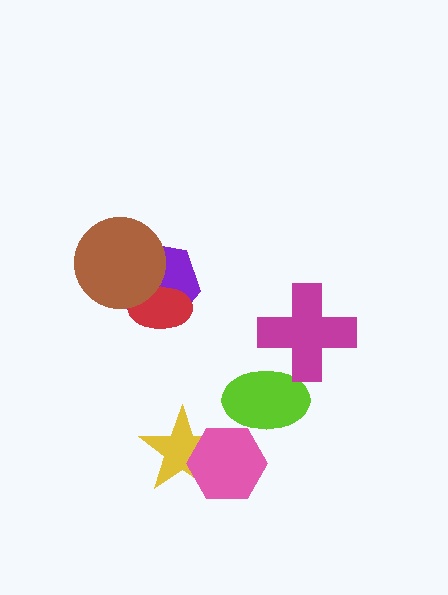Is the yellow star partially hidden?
Yes, it is partially covered by another shape.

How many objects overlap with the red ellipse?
2 objects overlap with the red ellipse.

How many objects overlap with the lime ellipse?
2 objects overlap with the lime ellipse.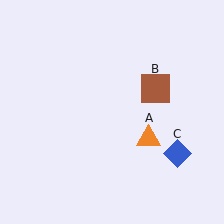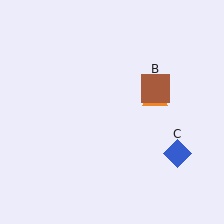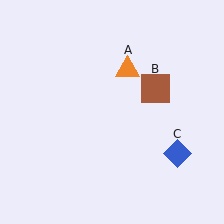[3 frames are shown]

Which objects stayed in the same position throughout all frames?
Brown square (object B) and blue diamond (object C) remained stationary.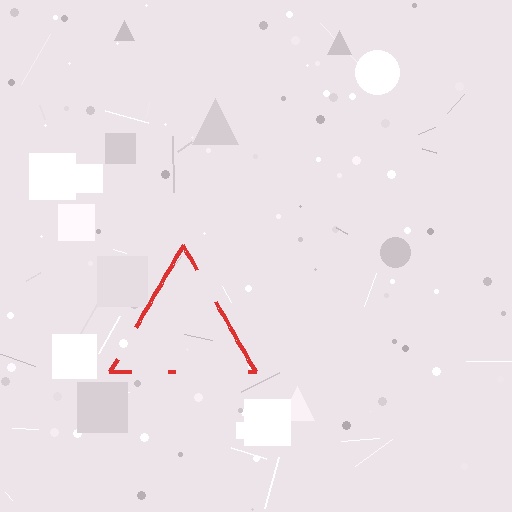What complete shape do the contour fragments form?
The contour fragments form a triangle.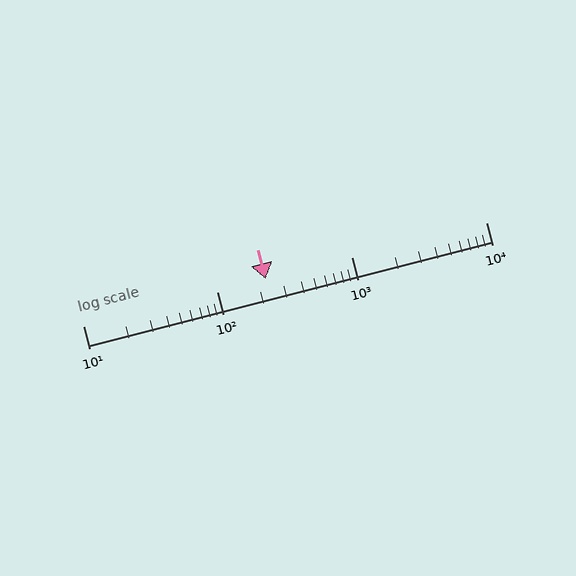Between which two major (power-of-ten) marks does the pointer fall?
The pointer is between 100 and 1000.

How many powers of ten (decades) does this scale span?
The scale spans 3 decades, from 10 to 10000.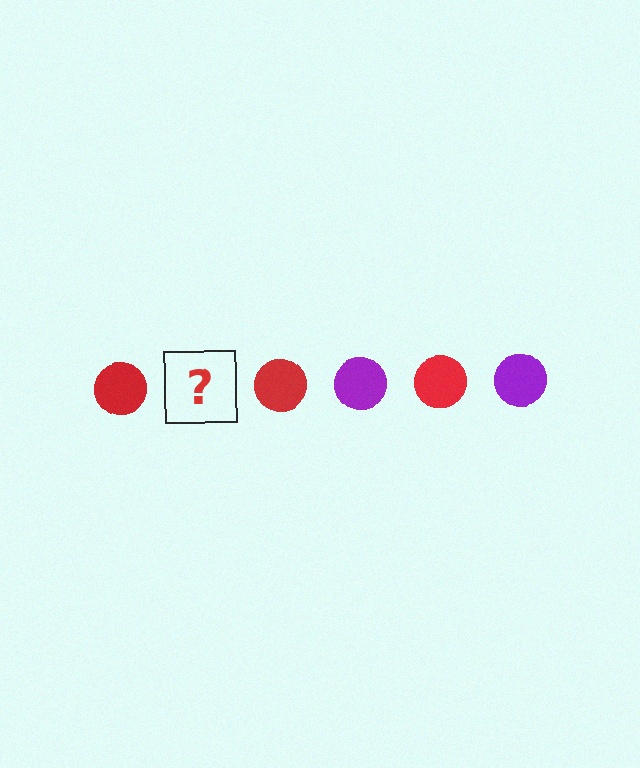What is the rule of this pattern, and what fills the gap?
The rule is that the pattern cycles through red, purple circles. The gap should be filled with a purple circle.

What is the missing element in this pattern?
The missing element is a purple circle.